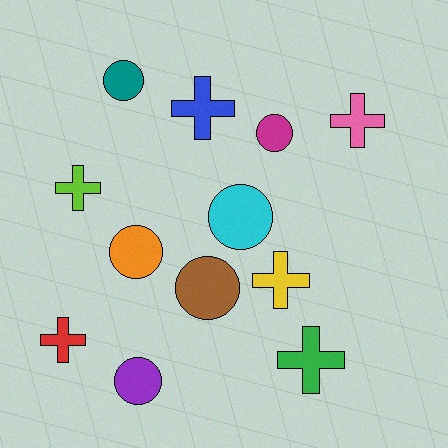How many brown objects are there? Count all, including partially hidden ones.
There is 1 brown object.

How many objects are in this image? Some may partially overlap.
There are 12 objects.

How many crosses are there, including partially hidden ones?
There are 6 crosses.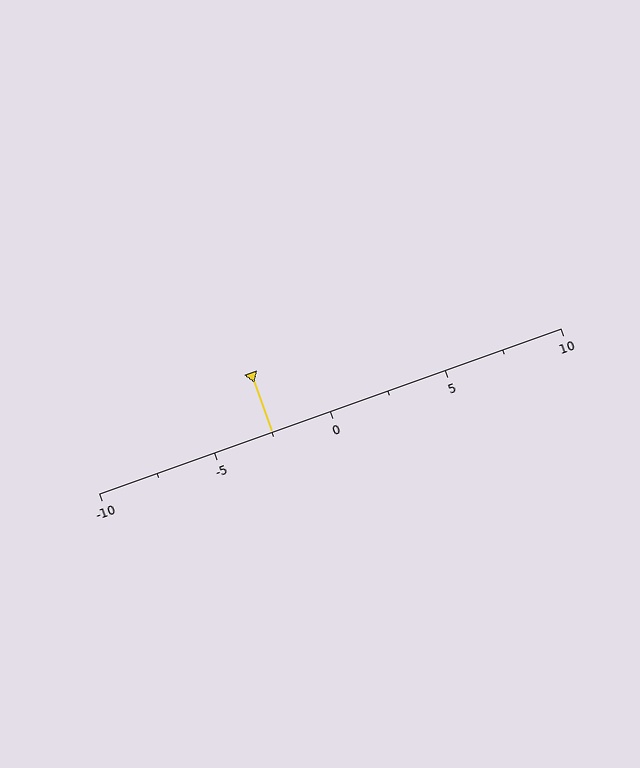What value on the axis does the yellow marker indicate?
The marker indicates approximately -2.5.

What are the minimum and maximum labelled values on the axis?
The axis runs from -10 to 10.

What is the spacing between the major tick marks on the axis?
The major ticks are spaced 5 apart.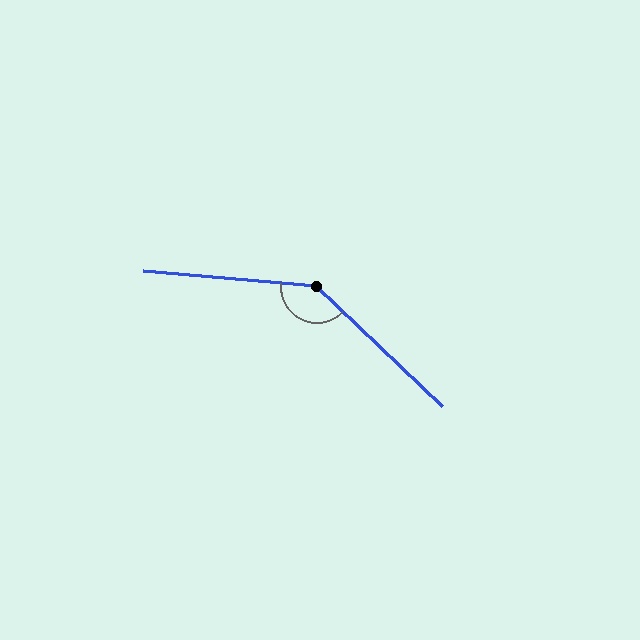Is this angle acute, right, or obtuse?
It is obtuse.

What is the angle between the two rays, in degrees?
Approximately 141 degrees.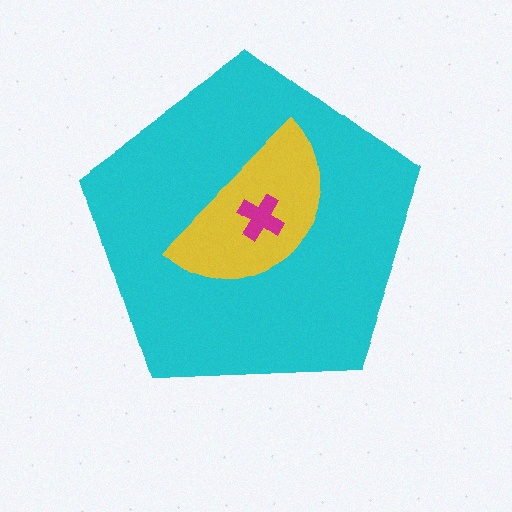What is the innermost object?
The magenta cross.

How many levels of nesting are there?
3.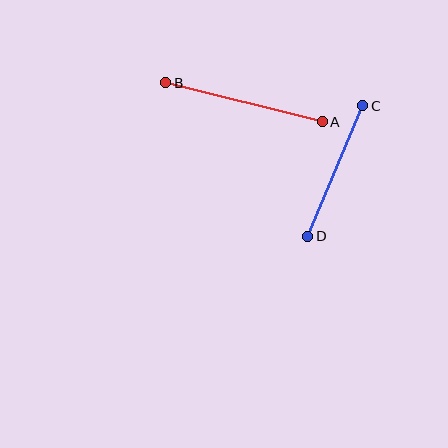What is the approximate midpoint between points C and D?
The midpoint is at approximately (335, 171) pixels.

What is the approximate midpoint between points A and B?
The midpoint is at approximately (244, 102) pixels.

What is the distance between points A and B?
The distance is approximately 161 pixels.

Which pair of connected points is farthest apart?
Points A and B are farthest apart.